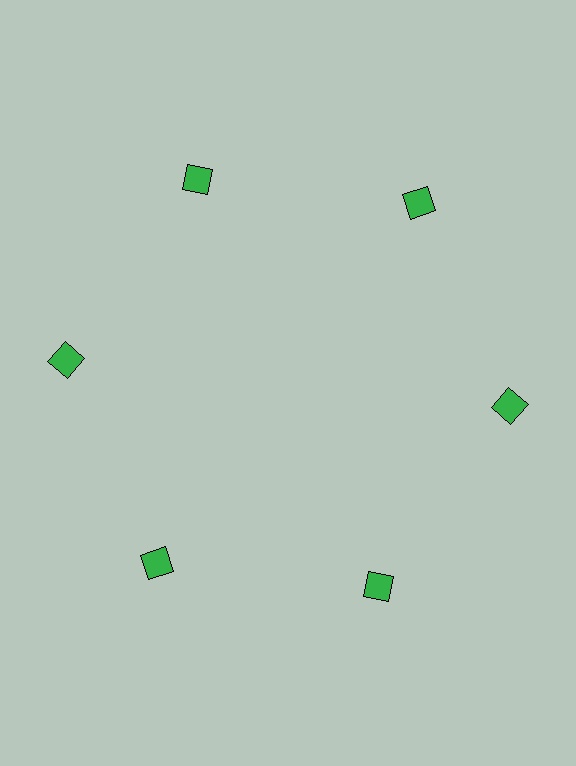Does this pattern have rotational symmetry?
Yes, this pattern has 6-fold rotational symmetry. It looks the same after rotating 60 degrees around the center.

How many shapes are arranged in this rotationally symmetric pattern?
There are 6 shapes, arranged in 6 groups of 1.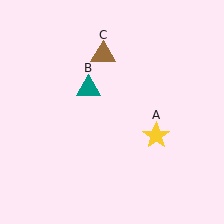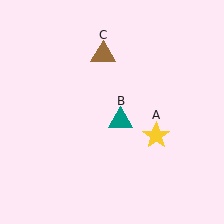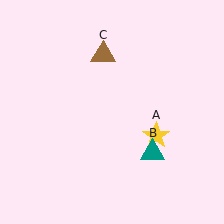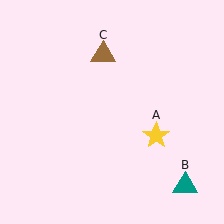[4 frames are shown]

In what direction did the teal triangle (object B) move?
The teal triangle (object B) moved down and to the right.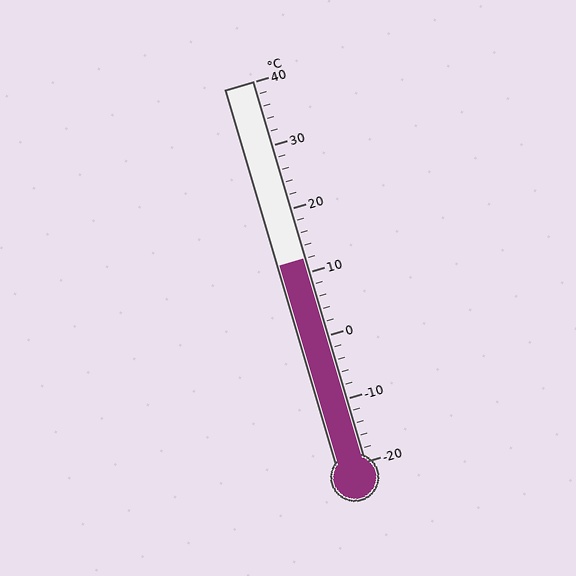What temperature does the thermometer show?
The thermometer shows approximately 12°C.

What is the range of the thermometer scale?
The thermometer scale ranges from -20°C to 40°C.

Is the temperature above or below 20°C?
The temperature is below 20°C.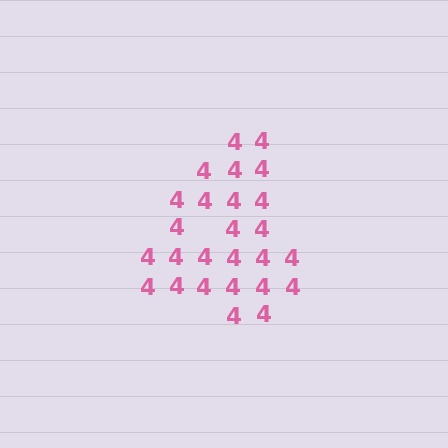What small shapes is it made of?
It is made of small digit 4's.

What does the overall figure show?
The overall figure shows the digit 4.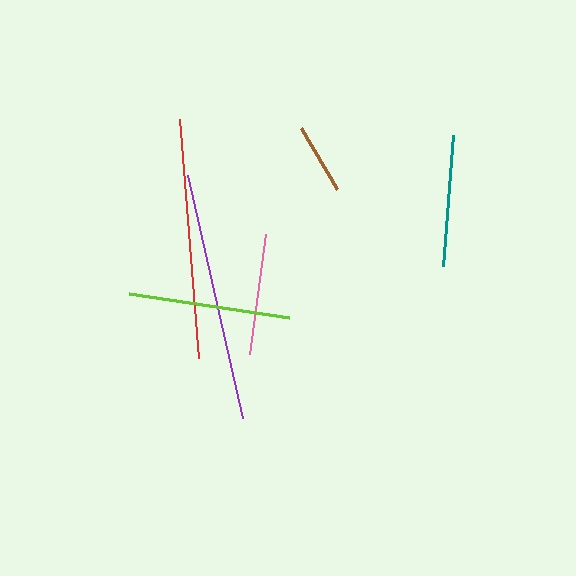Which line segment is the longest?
The purple line is the longest at approximately 249 pixels.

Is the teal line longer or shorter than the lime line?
The lime line is longer than the teal line.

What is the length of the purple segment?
The purple segment is approximately 249 pixels long.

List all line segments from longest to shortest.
From longest to shortest: purple, red, lime, teal, pink, brown.